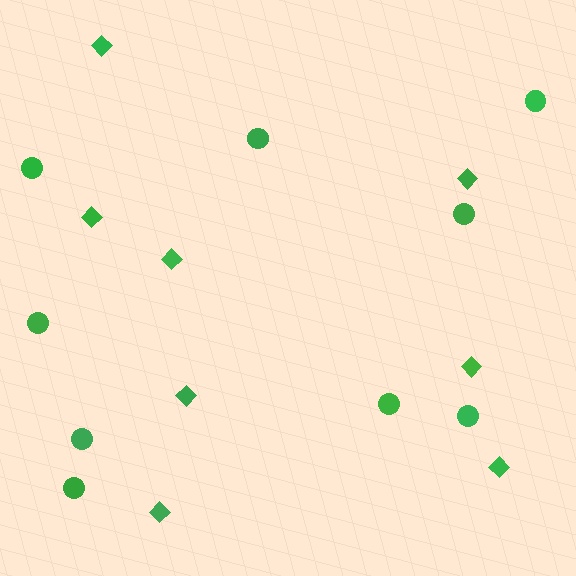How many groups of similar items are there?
There are 2 groups: one group of circles (9) and one group of diamonds (8).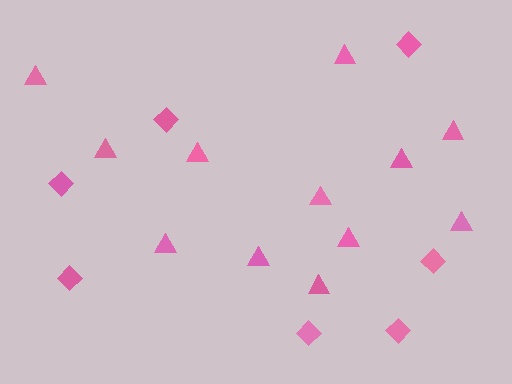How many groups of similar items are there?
There are 2 groups: one group of diamonds (7) and one group of triangles (12).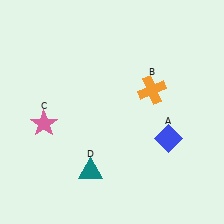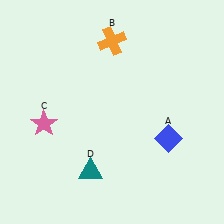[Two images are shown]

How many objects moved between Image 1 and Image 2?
1 object moved between the two images.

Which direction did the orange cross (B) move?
The orange cross (B) moved up.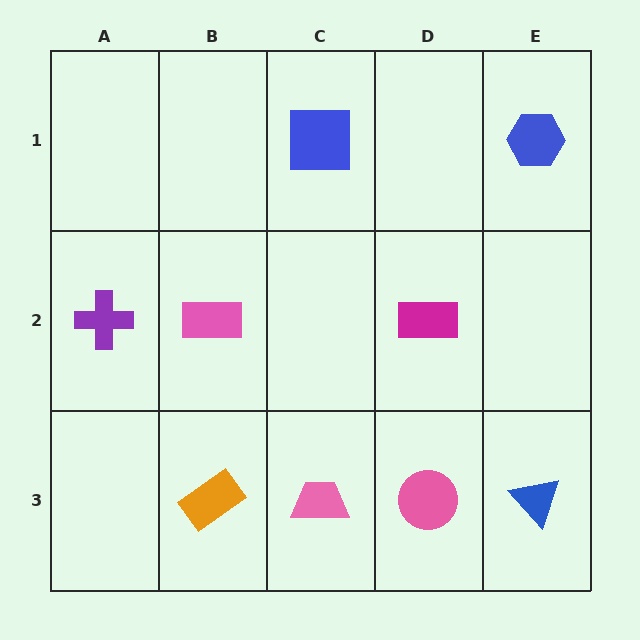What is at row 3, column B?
An orange rectangle.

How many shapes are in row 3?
4 shapes.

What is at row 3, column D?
A pink circle.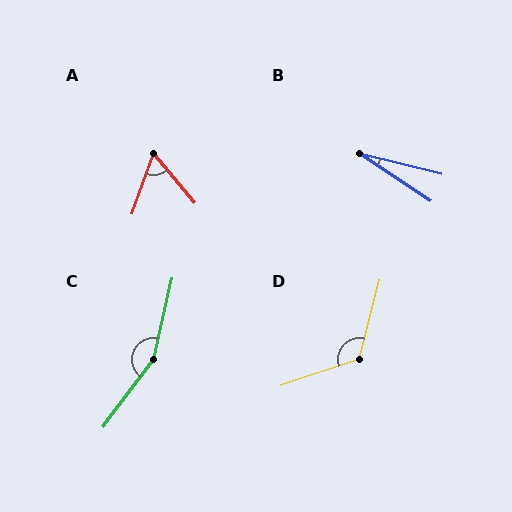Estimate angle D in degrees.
Approximately 123 degrees.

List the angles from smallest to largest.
B (20°), A (60°), D (123°), C (156°).